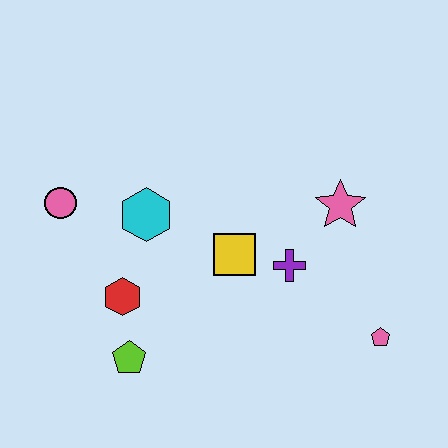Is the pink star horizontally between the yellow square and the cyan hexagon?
No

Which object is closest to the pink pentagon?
The purple cross is closest to the pink pentagon.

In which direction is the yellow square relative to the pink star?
The yellow square is to the left of the pink star.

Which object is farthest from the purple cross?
The pink circle is farthest from the purple cross.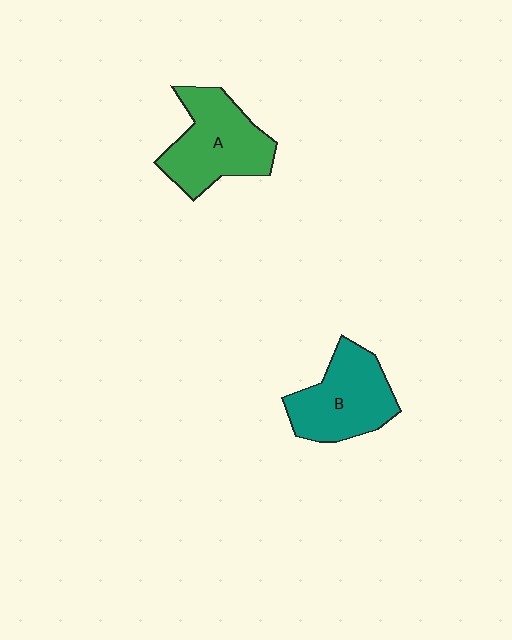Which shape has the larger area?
Shape A (green).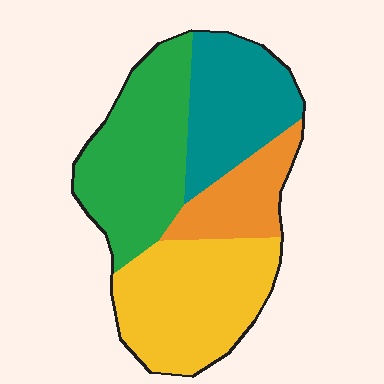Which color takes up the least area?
Orange, at roughly 15%.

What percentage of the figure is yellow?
Yellow takes up between a sixth and a third of the figure.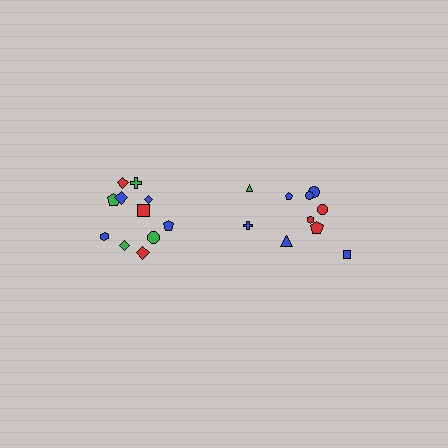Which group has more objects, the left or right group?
The left group.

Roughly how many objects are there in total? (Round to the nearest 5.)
Roughly 20 objects in total.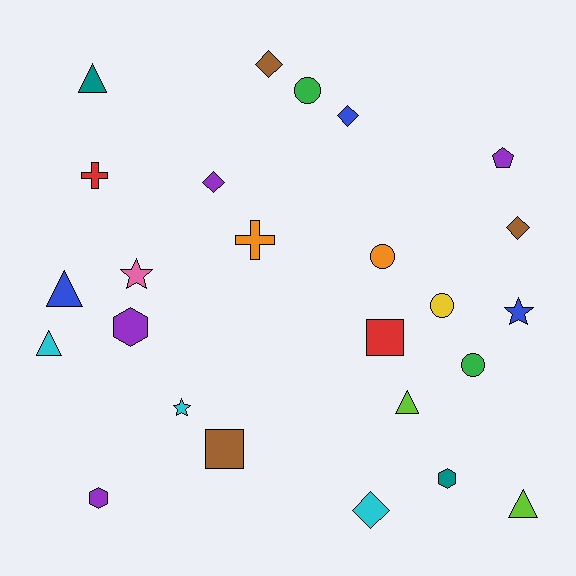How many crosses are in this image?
There are 2 crosses.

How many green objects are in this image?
There are 2 green objects.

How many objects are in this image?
There are 25 objects.